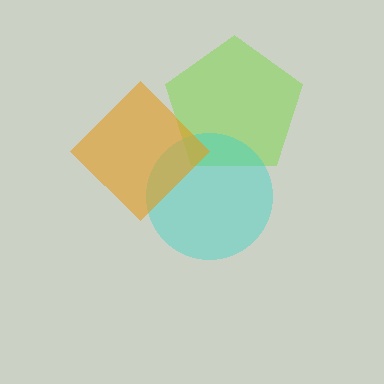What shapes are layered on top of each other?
The layered shapes are: a lime pentagon, a cyan circle, an orange diamond.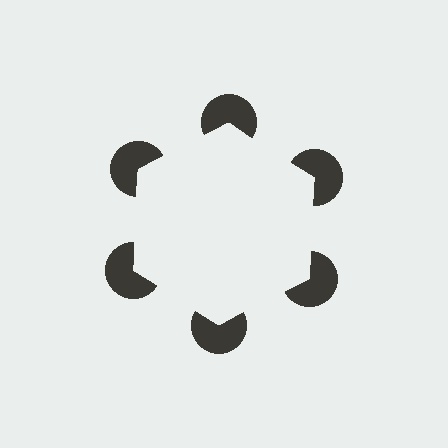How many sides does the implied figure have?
6 sides.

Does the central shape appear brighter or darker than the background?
It typically appears slightly brighter than the background, even though no actual brightness change is drawn.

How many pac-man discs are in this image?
There are 6 — one at each vertex of the illusory hexagon.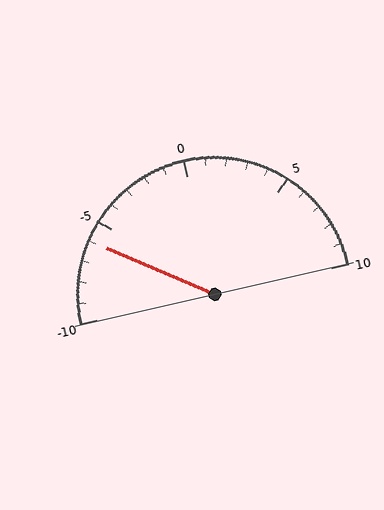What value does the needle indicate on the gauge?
The needle indicates approximately -6.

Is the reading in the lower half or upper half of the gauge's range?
The reading is in the lower half of the range (-10 to 10).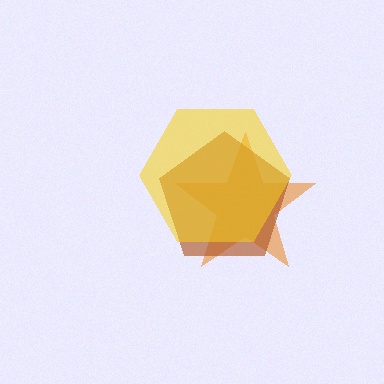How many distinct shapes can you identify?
There are 3 distinct shapes: an orange star, a brown pentagon, a yellow hexagon.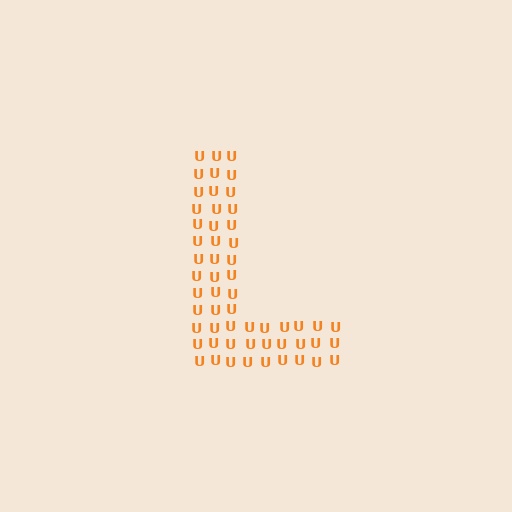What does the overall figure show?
The overall figure shows the letter L.